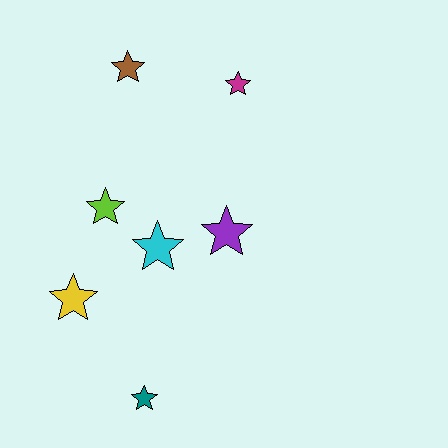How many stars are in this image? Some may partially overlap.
There are 7 stars.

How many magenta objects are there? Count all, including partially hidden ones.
There is 1 magenta object.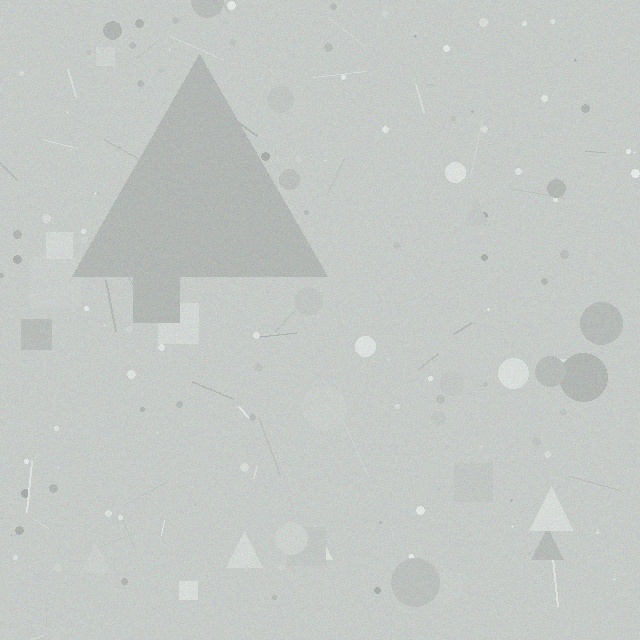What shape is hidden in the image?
A triangle is hidden in the image.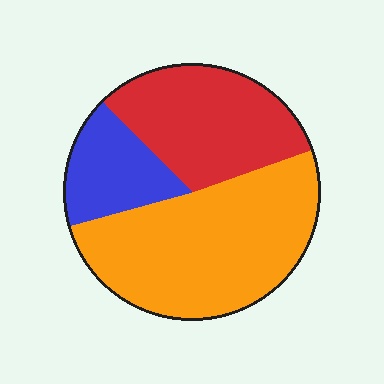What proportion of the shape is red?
Red covers 32% of the shape.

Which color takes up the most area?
Orange, at roughly 50%.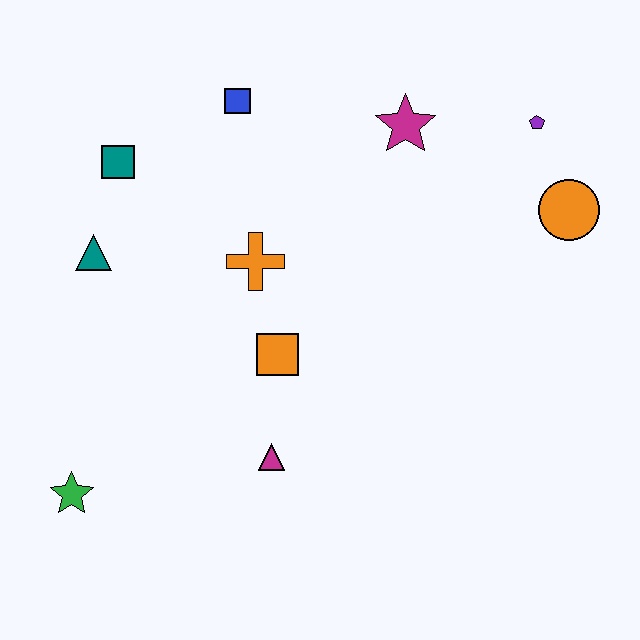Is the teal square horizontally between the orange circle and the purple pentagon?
No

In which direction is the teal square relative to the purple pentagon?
The teal square is to the left of the purple pentagon.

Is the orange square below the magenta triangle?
No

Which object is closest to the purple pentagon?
The orange circle is closest to the purple pentagon.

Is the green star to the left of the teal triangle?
Yes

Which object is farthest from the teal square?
The orange circle is farthest from the teal square.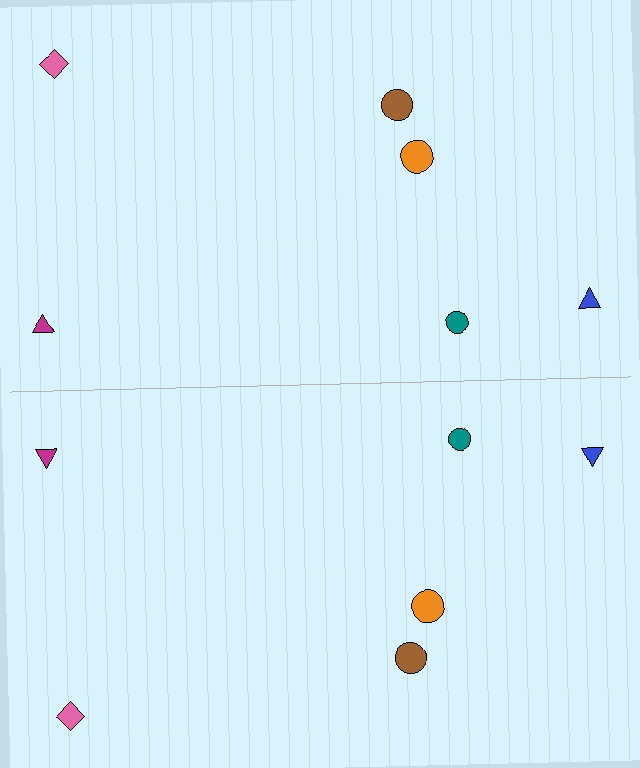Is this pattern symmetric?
Yes, this pattern has bilateral (reflection) symmetry.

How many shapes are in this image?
There are 12 shapes in this image.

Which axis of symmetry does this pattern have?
The pattern has a horizontal axis of symmetry running through the center of the image.